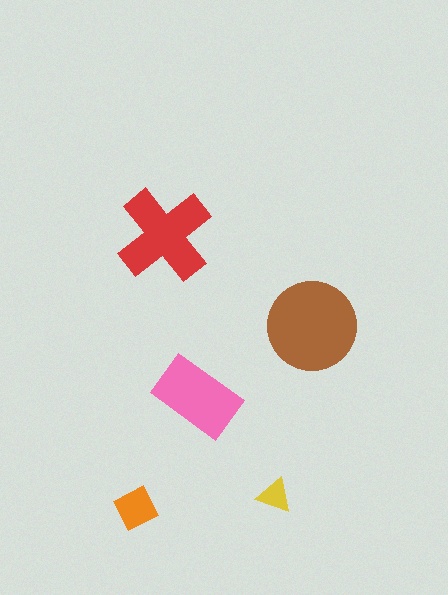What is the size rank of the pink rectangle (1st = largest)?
3rd.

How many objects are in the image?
There are 5 objects in the image.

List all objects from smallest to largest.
The yellow triangle, the orange diamond, the pink rectangle, the red cross, the brown circle.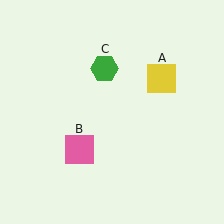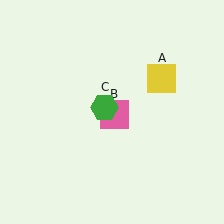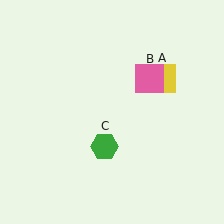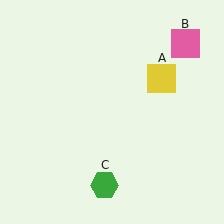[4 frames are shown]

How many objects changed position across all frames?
2 objects changed position: pink square (object B), green hexagon (object C).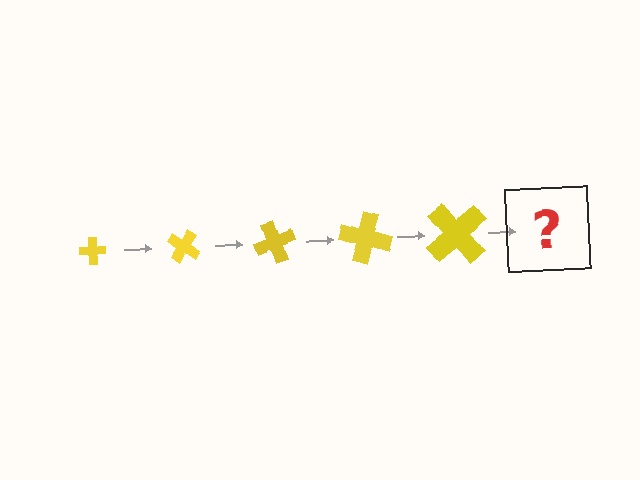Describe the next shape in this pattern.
It should be a cross, larger than the previous one and rotated 175 degrees from the start.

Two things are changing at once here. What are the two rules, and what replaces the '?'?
The two rules are that the cross grows larger each step and it rotates 35 degrees each step. The '?' should be a cross, larger than the previous one and rotated 175 degrees from the start.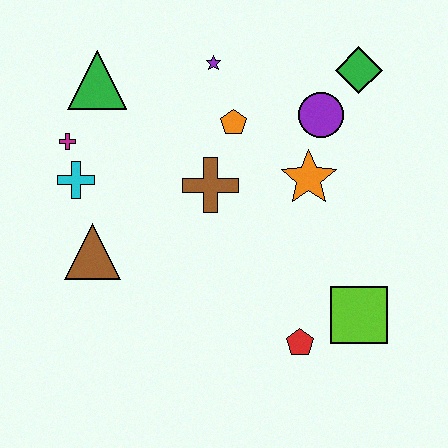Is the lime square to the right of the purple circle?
Yes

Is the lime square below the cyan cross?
Yes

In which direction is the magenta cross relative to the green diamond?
The magenta cross is to the left of the green diamond.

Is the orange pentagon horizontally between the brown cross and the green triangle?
No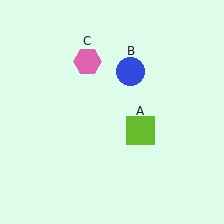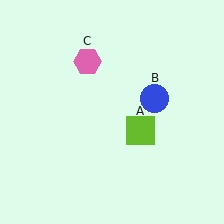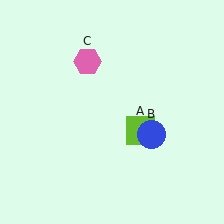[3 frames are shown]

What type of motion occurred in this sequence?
The blue circle (object B) rotated clockwise around the center of the scene.